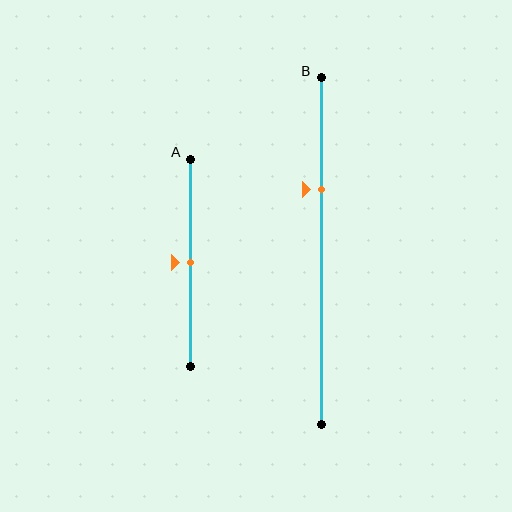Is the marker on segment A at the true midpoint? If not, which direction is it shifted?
Yes, the marker on segment A is at the true midpoint.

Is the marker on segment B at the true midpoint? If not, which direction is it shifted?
No, the marker on segment B is shifted upward by about 18% of the segment length.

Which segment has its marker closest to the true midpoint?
Segment A has its marker closest to the true midpoint.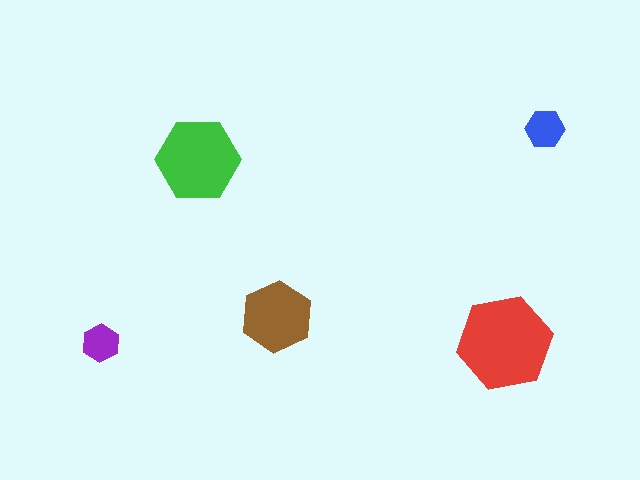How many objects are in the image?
There are 5 objects in the image.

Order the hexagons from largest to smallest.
the red one, the green one, the brown one, the blue one, the purple one.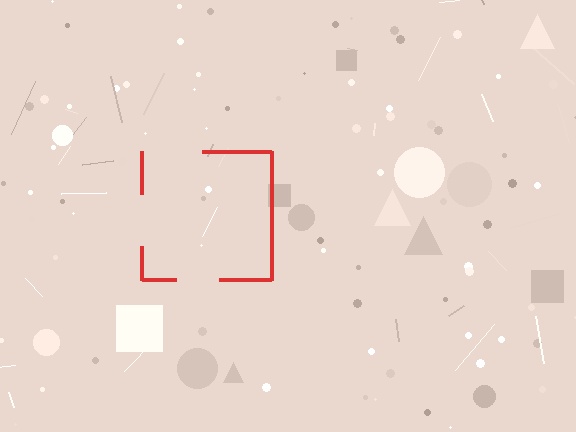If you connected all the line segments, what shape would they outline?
They would outline a square.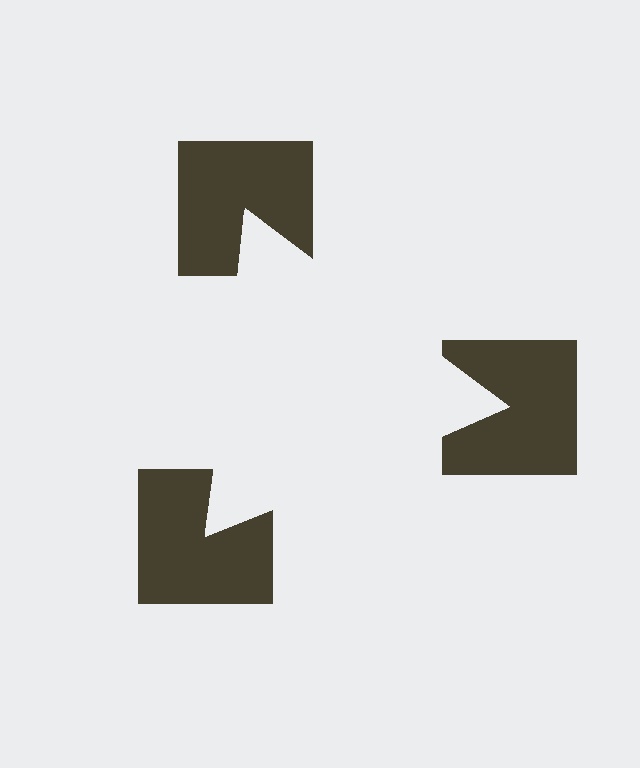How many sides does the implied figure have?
3 sides.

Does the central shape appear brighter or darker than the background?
It typically appears slightly brighter than the background, even though no actual brightness change is drawn.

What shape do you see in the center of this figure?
An illusory triangle — its edges are inferred from the aligned wedge cuts in the notched squares, not physically drawn.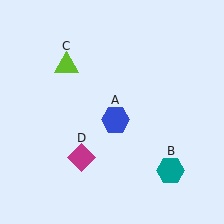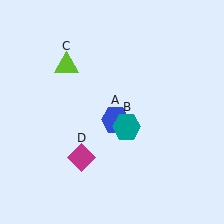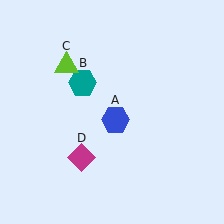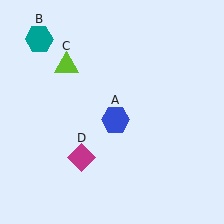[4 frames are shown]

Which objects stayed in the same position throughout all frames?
Blue hexagon (object A) and lime triangle (object C) and magenta diamond (object D) remained stationary.